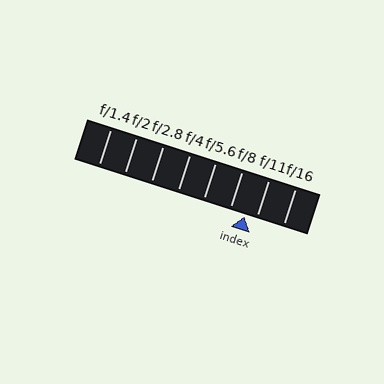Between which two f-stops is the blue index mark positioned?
The index mark is between f/8 and f/11.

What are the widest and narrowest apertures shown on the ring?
The widest aperture shown is f/1.4 and the narrowest is f/16.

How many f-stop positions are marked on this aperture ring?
There are 8 f-stop positions marked.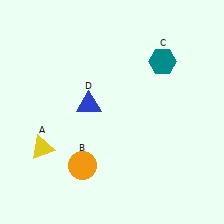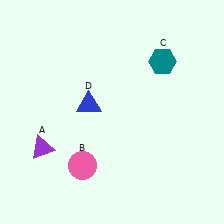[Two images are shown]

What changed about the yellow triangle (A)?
In Image 1, A is yellow. In Image 2, it changed to purple.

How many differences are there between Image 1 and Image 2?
There are 2 differences between the two images.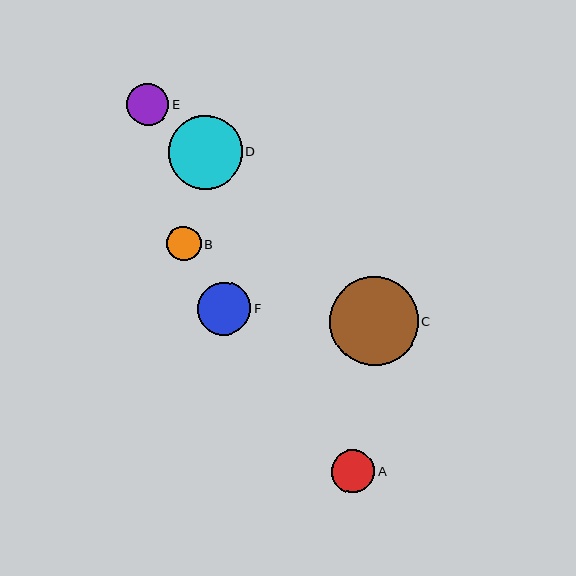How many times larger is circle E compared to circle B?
Circle E is approximately 1.2 times the size of circle B.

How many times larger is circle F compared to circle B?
Circle F is approximately 1.5 times the size of circle B.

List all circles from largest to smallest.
From largest to smallest: C, D, F, A, E, B.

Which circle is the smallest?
Circle B is the smallest with a size of approximately 34 pixels.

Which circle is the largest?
Circle C is the largest with a size of approximately 89 pixels.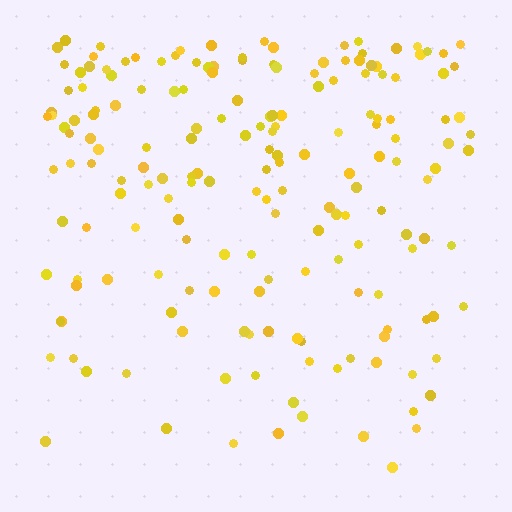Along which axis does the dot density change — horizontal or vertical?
Vertical.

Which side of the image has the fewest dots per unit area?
The bottom.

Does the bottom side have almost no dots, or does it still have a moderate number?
Still a moderate number, just noticeably fewer than the top.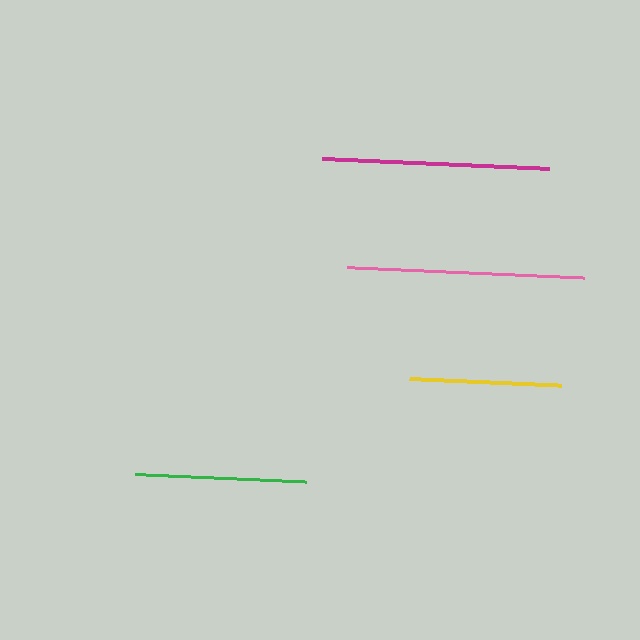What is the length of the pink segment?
The pink segment is approximately 238 pixels long.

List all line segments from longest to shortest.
From longest to shortest: pink, magenta, green, yellow.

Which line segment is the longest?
The pink line is the longest at approximately 238 pixels.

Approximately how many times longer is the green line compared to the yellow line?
The green line is approximately 1.1 times the length of the yellow line.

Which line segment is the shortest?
The yellow line is the shortest at approximately 151 pixels.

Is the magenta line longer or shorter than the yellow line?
The magenta line is longer than the yellow line.